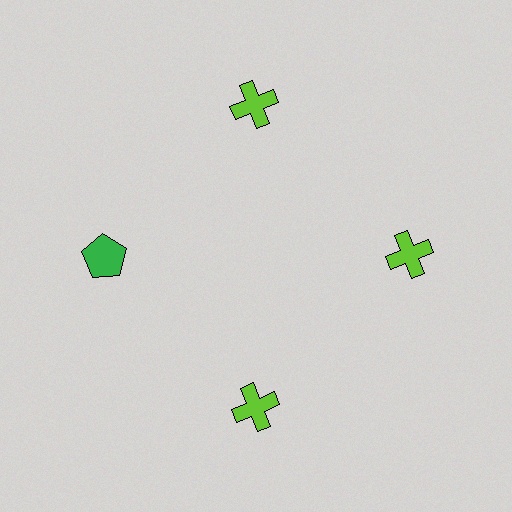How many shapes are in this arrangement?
There are 4 shapes arranged in a ring pattern.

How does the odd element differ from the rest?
It differs in both color (green instead of lime) and shape (pentagon instead of cross).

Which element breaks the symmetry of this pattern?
The green pentagon at roughly the 9 o'clock position breaks the symmetry. All other shapes are lime crosses.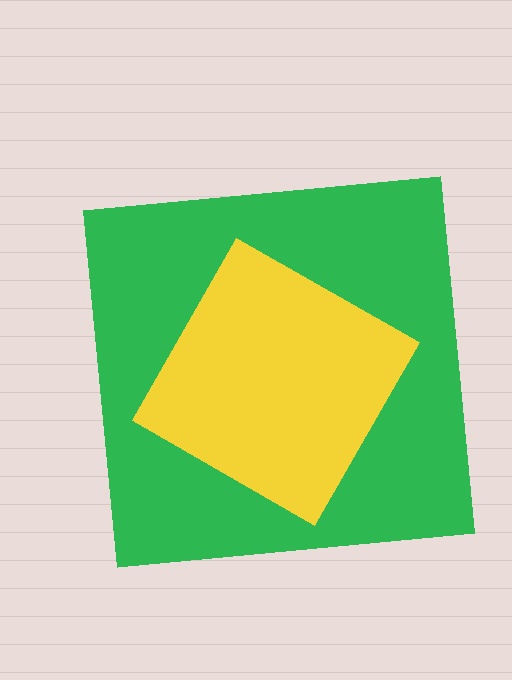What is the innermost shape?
The yellow diamond.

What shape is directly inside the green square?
The yellow diamond.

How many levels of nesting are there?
2.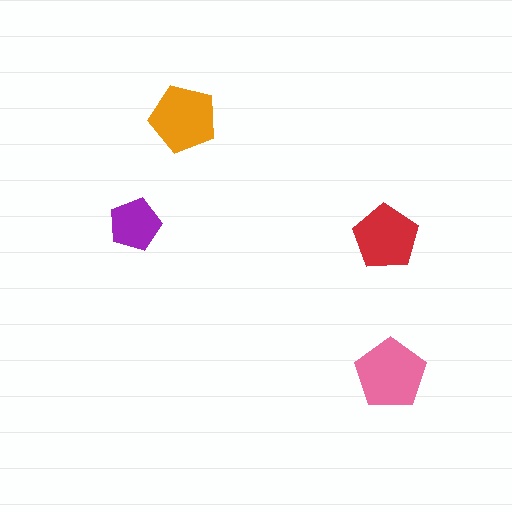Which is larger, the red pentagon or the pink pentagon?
The pink one.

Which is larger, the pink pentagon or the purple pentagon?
The pink one.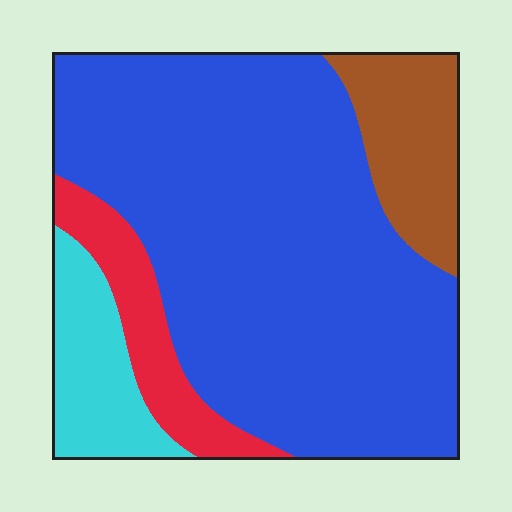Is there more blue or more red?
Blue.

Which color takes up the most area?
Blue, at roughly 70%.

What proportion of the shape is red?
Red takes up about one tenth (1/10) of the shape.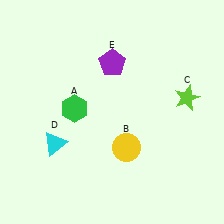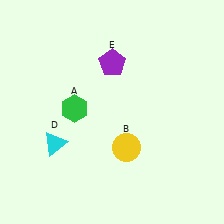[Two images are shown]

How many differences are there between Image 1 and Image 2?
There is 1 difference between the two images.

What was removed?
The lime star (C) was removed in Image 2.